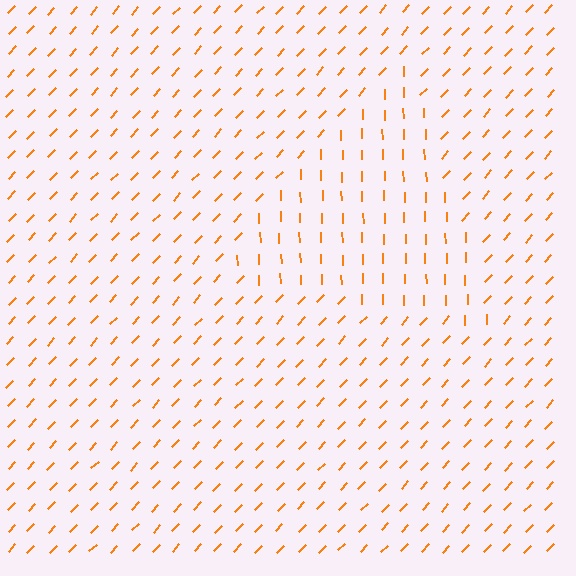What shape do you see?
I see a triangle.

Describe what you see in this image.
The image is filled with small orange line segments. A triangle region in the image has lines oriented differently from the surrounding lines, creating a visible texture boundary.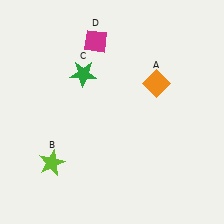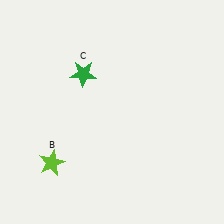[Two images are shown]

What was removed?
The magenta diamond (D), the orange diamond (A) were removed in Image 2.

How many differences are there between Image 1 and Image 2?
There are 2 differences between the two images.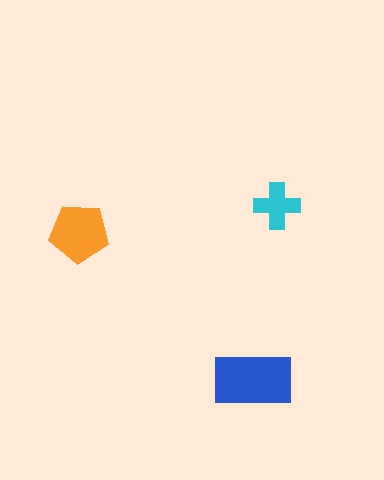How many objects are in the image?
There are 3 objects in the image.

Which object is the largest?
The blue rectangle.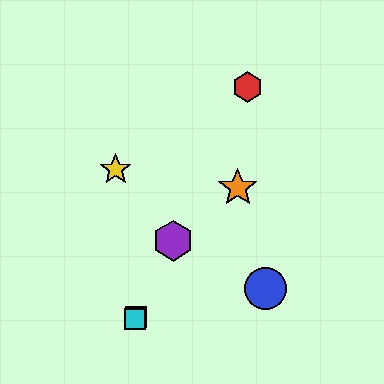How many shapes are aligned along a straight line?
4 shapes (the red hexagon, the green square, the purple hexagon, the cyan square) are aligned along a straight line.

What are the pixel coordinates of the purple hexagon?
The purple hexagon is at (173, 241).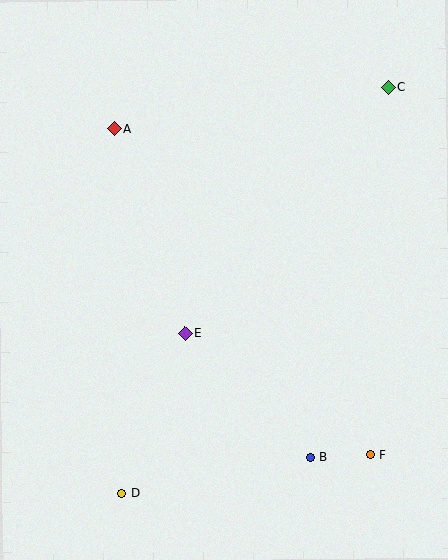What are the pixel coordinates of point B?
Point B is at (310, 458).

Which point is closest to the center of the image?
Point E at (185, 333) is closest to the center.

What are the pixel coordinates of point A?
Point A is at (115, 129).